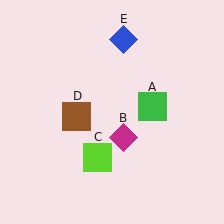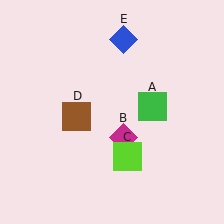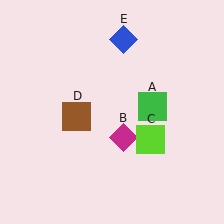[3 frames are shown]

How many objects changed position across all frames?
1 object changed position: lime square (object C).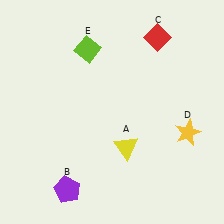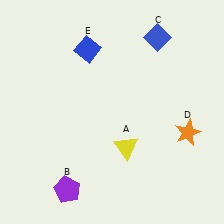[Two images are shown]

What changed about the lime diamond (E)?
In Image 1, E is lime. In Image 2, it changed to blue.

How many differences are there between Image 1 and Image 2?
There are 3 differences between the two images.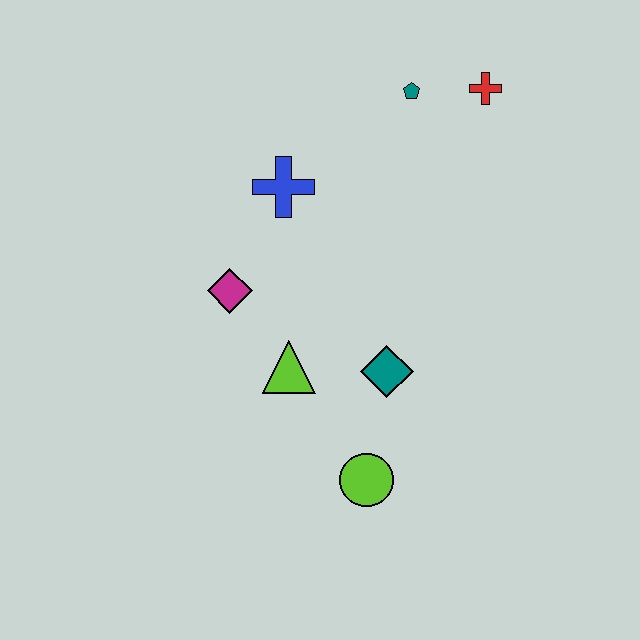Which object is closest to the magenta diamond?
The lime triangle is closest to the magenta diamond.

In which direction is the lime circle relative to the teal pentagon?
The lime circle is below the teal pentagon.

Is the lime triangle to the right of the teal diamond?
No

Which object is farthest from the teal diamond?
The red cross is farthest from the teal diamond.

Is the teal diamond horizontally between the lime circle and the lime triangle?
No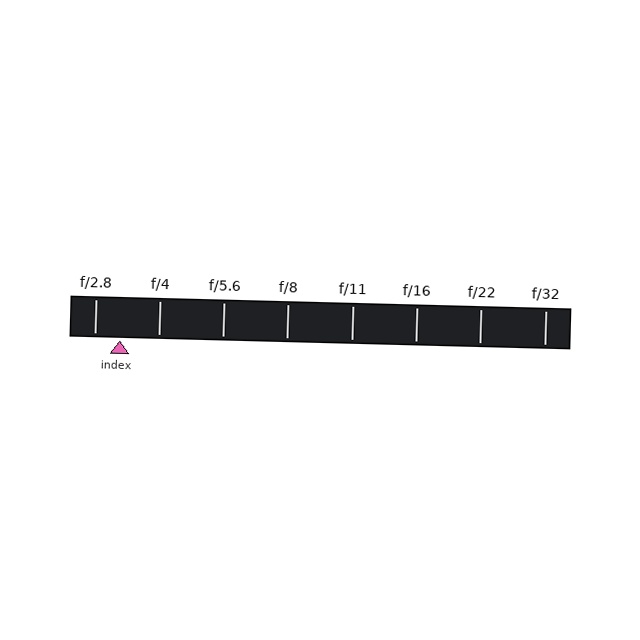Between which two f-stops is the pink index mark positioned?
The index mark is between f/2.8 and f/4.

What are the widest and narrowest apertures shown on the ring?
The widest aperture shown is f/2.8 and the narrowest is f/32.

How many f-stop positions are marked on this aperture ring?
There are 8 f-stop positions marked.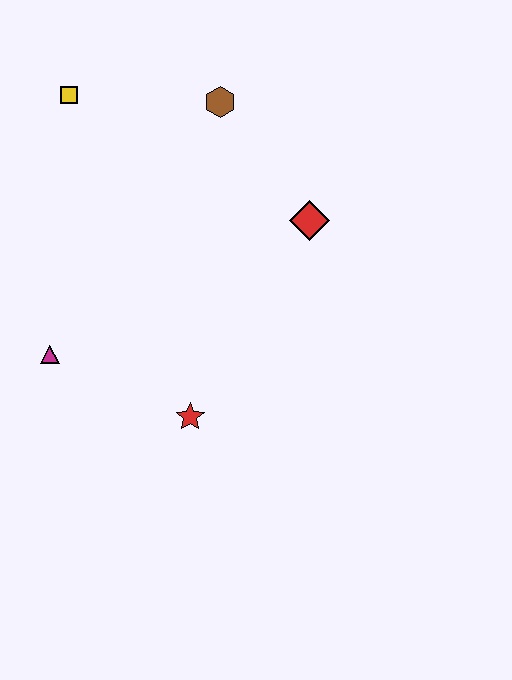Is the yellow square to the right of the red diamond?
No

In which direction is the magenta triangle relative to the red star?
The magenta triangle is to the left of the red star.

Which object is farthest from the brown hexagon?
The red star is farthest from the brown hexagon.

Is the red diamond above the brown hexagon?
No